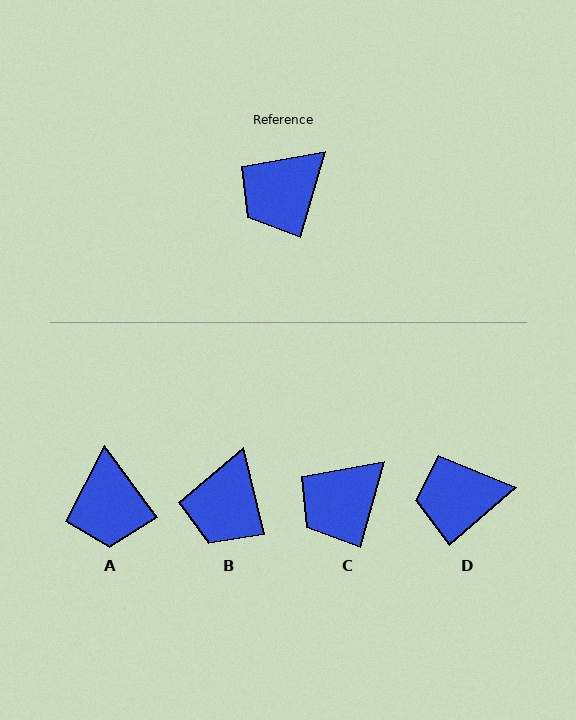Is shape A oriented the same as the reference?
No, it is off by about 53 degrees.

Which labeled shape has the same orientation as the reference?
C.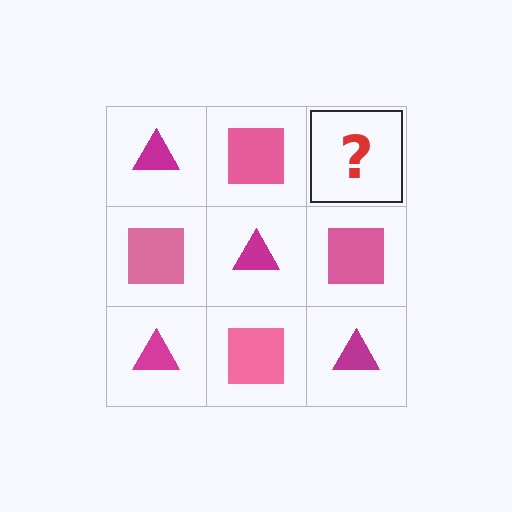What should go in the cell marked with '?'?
The missing cell should contain a magenta triangle.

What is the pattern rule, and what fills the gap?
The rule is that it alternates magenta triangle and pink square in a checkerboard pattern. The gap should be filled with a magenta triangle.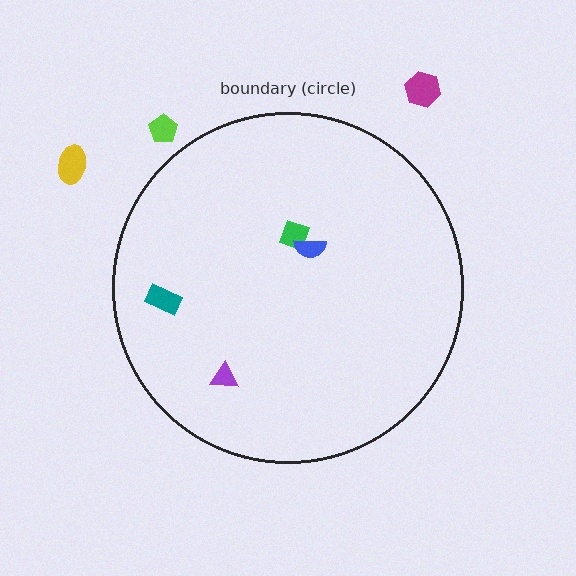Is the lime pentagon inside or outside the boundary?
Outside.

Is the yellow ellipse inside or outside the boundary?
Outside.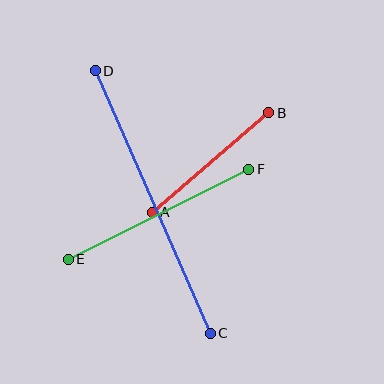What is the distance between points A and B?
The distance is approximately 153 pixels.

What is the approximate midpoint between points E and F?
The midpoint is at approximately (159, 214) pixels.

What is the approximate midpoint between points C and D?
The midpoint is at approximately (153, 202) pixels.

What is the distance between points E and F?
The distance is approximately 202 pixels.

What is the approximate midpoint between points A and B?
The midpoint is at approximately (211, 162) pixels.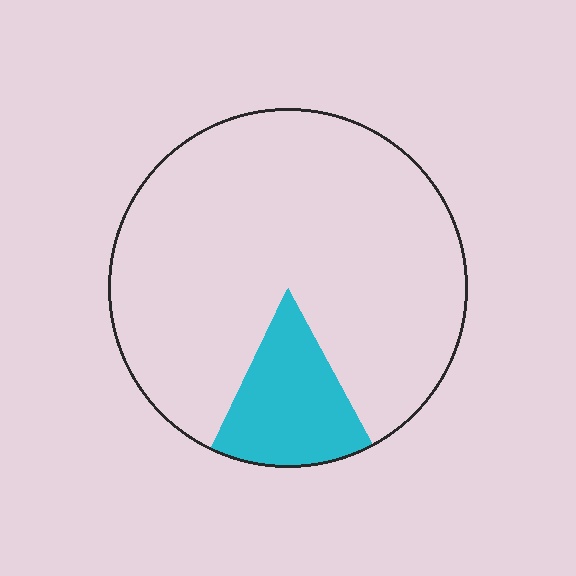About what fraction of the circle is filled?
About one sixth (1/6).